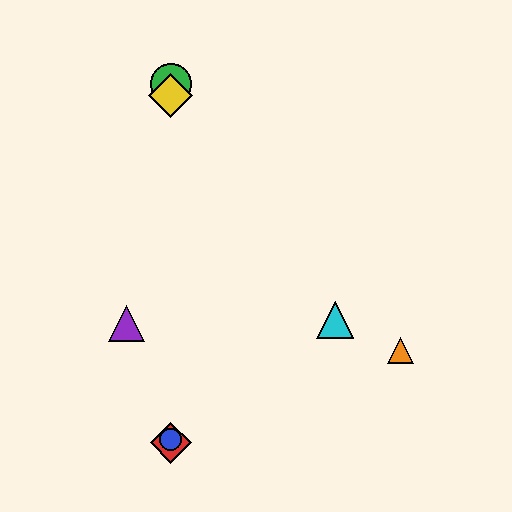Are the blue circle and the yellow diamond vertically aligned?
Yes, both are at x≈171.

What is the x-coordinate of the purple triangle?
The purple triangle is at x≈126.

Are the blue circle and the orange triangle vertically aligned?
No, the blue circle is at x≈171 and the orange triangle is at x≈400.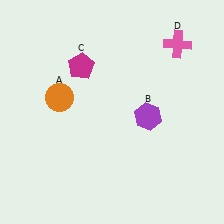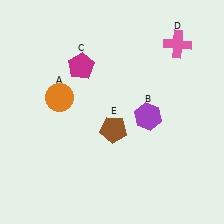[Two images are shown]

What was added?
A brown pentagon (E) was added in Image 2.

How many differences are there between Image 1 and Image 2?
There is 1 difference between the two images.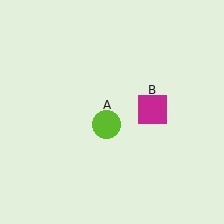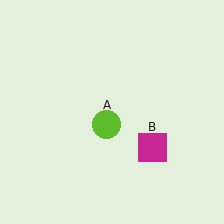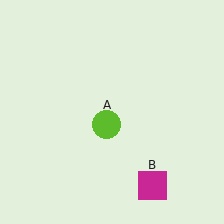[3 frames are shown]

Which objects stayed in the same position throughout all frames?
Lime circle (object A) remained stationary.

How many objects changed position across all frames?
1 object changed position: magenta square (object B).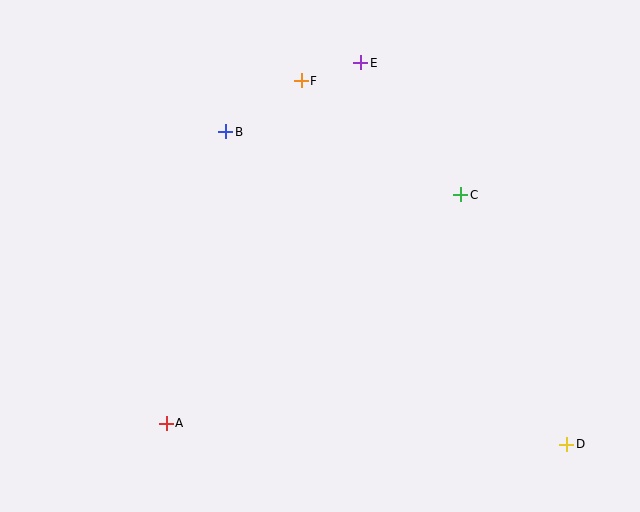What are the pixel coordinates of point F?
Point F is at (301, 81).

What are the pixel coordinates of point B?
Point B is at (226, 132).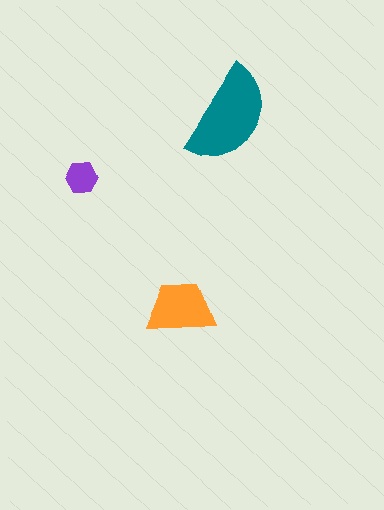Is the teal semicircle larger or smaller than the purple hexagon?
Larger.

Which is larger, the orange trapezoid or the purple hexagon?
The orange trapezoid.